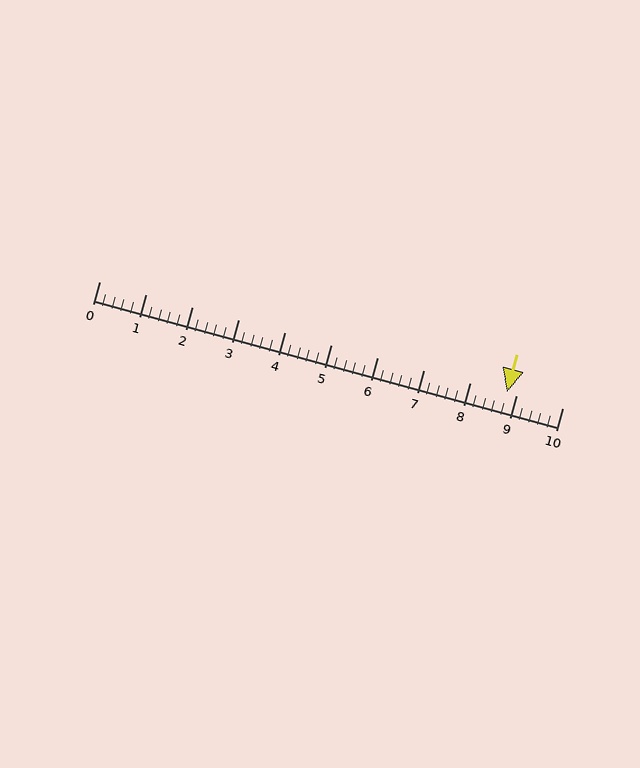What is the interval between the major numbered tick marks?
The major tick marks are spaced 1 units apart.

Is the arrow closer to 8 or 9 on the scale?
The arrow is closer to 9.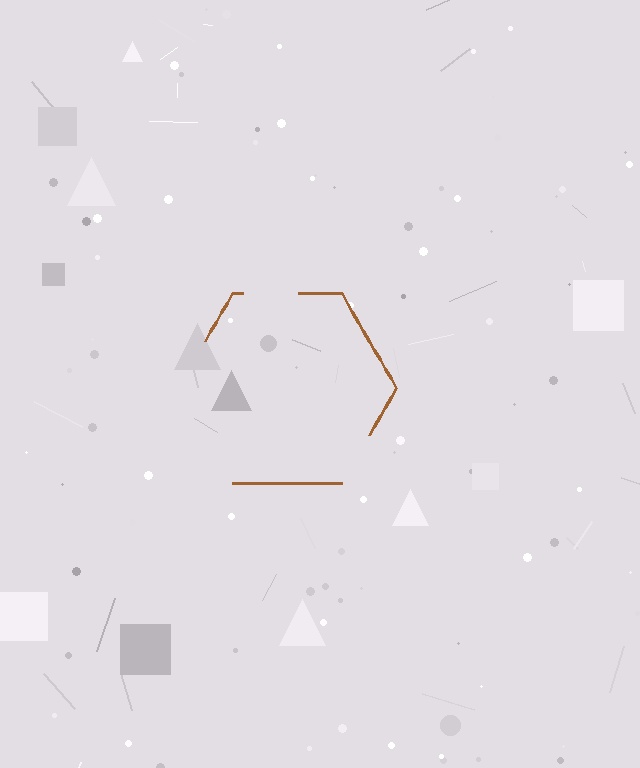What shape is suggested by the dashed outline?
The dashed outline suggests a hexagon.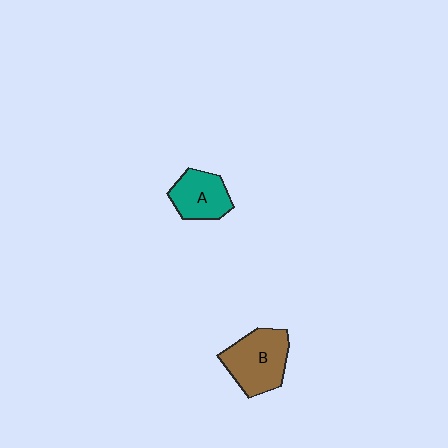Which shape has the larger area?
Shape B (brown).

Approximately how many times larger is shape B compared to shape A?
Approximately 1.4 times.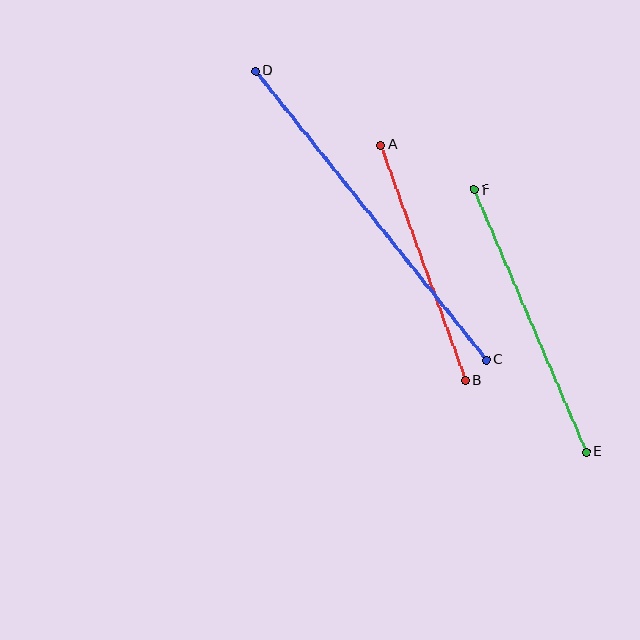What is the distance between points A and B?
The distance is approximately 250 pixels.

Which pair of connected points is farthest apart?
Points C and D are farthest apart.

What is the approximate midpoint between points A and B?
The midpoint is at approximately (423, 263) pixels.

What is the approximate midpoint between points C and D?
The midpoint is at approximately (371, 215) pixels.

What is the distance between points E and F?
The distance is approximately 285 pixels.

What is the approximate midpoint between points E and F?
The midpoint is at approximately (530, 321) pixels.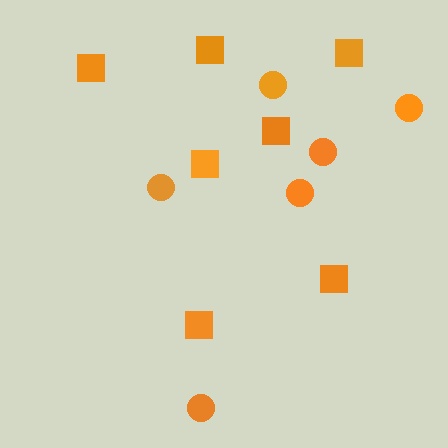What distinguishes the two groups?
There are 2 groups: one group of squares (7) and one group of circles (6).